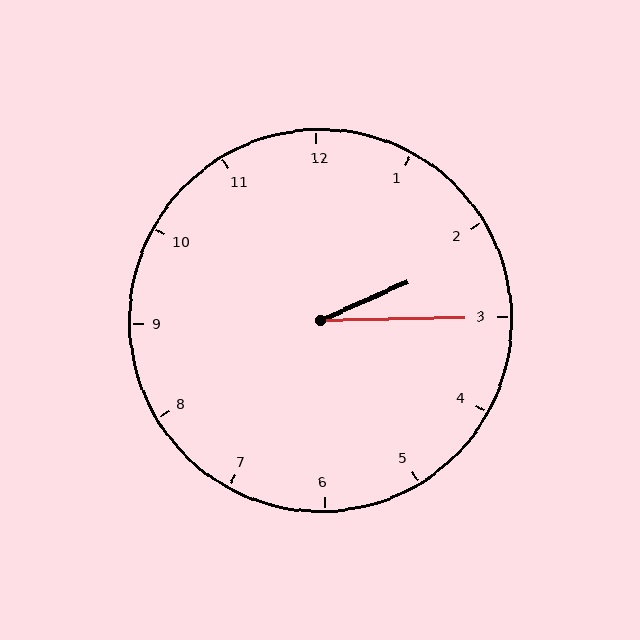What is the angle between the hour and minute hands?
Approximately 22 degrees.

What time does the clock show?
2:15.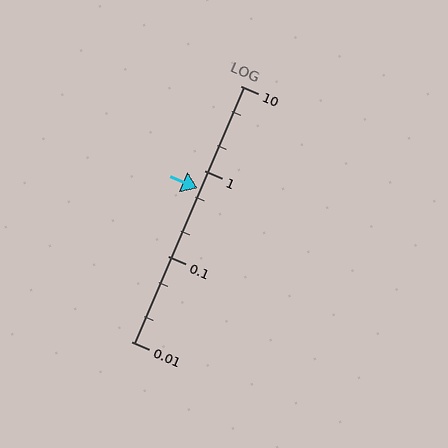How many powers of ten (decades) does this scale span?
The scale spans 3 decades, from 0.01 to 10.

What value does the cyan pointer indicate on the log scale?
The pointer indicates approximately 0.62.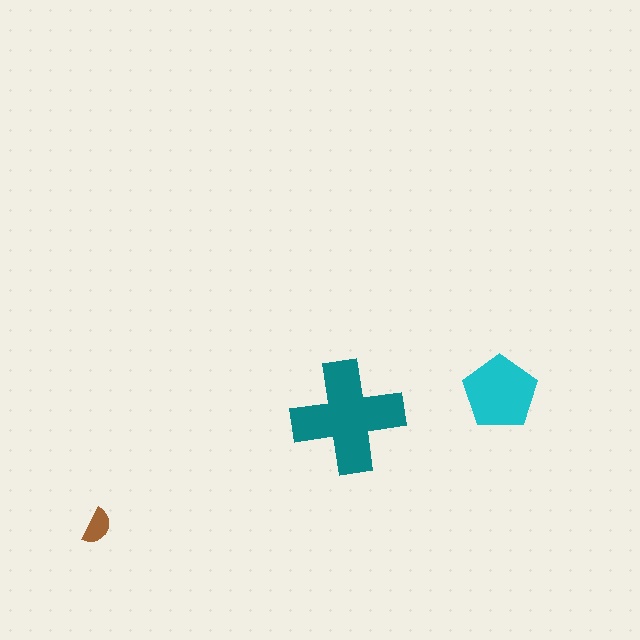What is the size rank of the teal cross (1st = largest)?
1st.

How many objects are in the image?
There are 3 objects in the image.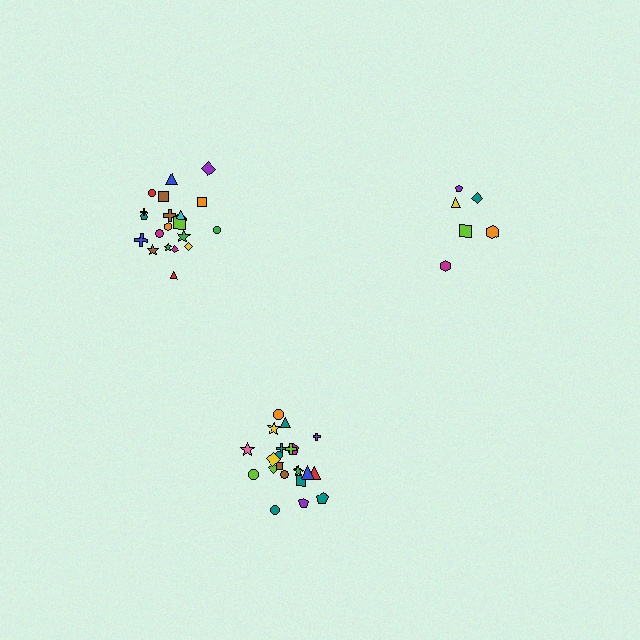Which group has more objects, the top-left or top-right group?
The top-left group.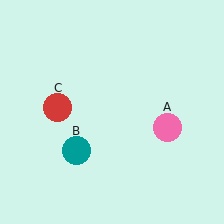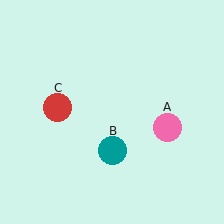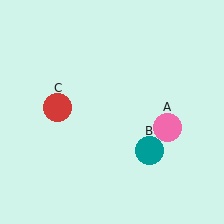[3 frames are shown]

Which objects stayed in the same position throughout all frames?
Pink circle (object A) and red circle (object C) remained stationary.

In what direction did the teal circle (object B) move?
The teal circle (object B) moved right.